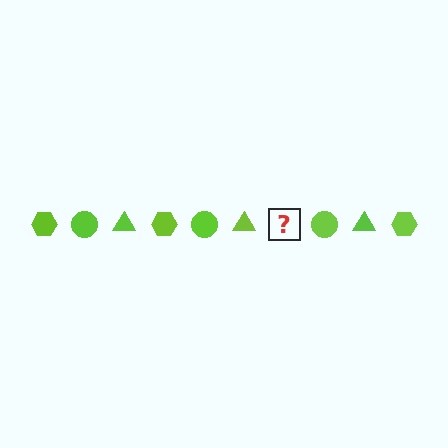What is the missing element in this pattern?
The missing element is a lime hexagon.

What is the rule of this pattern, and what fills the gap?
The rule is that the pattern cycles through hexagon, circle, triangle shapes in lime. The gap should be filled with a lime hexagon.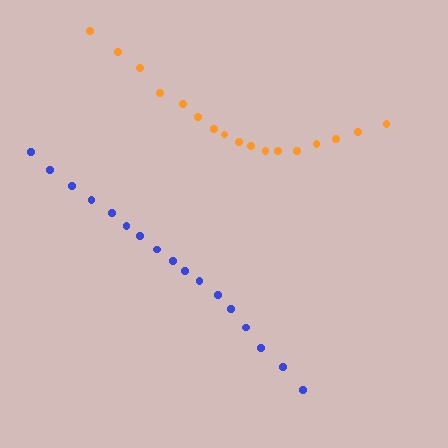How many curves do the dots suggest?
There are 2 distinct paths.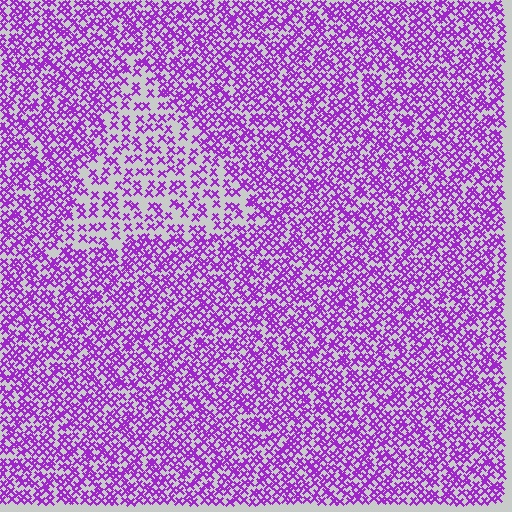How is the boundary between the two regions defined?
The boundary is defined by a change in element density (approximately 1.9x ratio). All elements are the same color, size, and shape.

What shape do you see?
I see a triangle.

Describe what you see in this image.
The image contains small purple elements arranged at two different densities. A triangle-shaped region is visible where the elements are less densely packed than the surrounding area.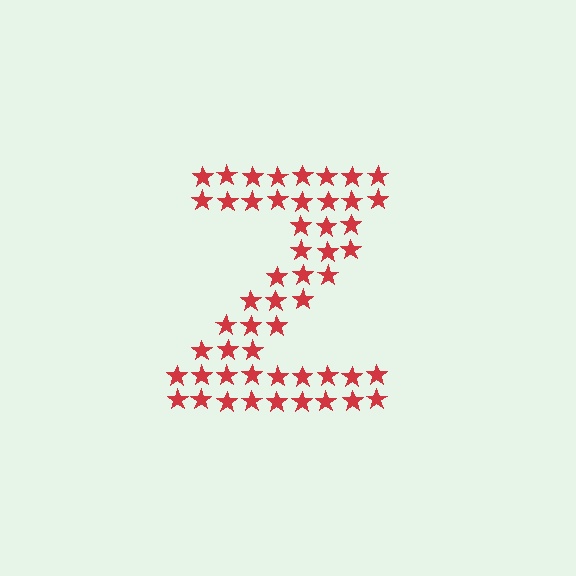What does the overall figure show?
The overall figure shows the letter Z.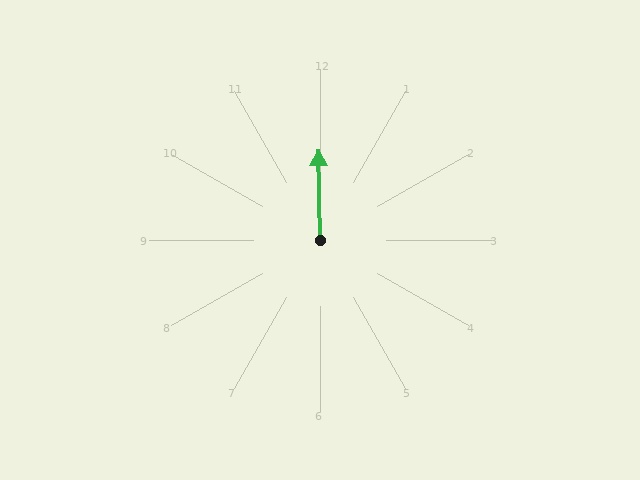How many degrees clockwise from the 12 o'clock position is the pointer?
Approximately 359 degrees.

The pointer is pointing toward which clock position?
Roughly 12 o'clock.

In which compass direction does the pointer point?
North.